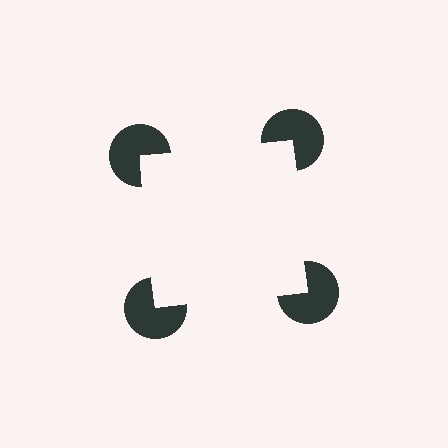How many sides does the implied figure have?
4 sides.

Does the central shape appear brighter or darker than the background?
It typically appears slightly brighter than the background, even though no actual brightness change is drawn.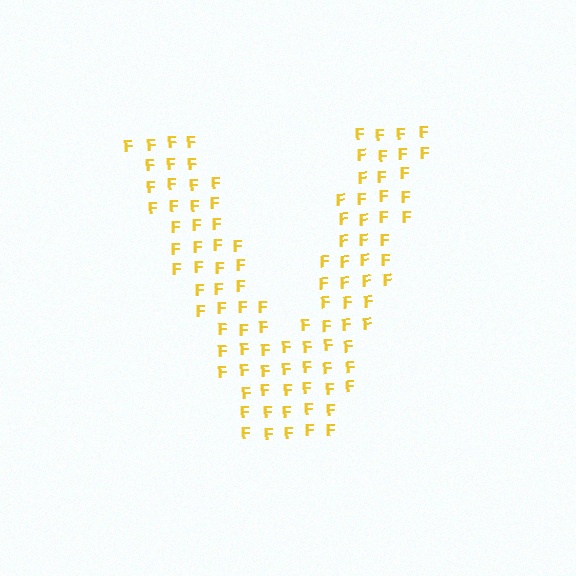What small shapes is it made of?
It is made of small letter F's.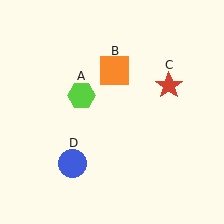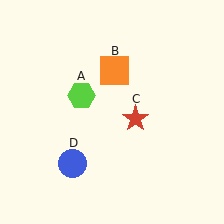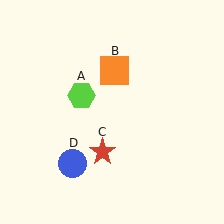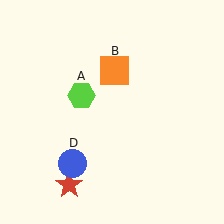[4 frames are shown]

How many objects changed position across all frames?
1 object changed position: red star (object C).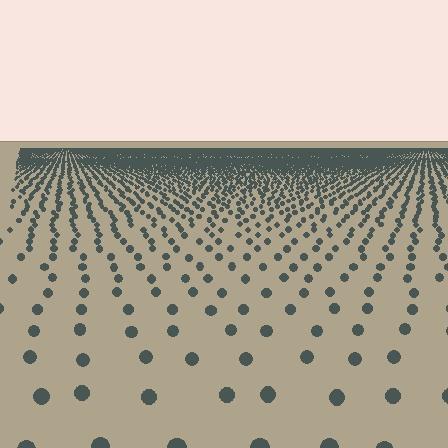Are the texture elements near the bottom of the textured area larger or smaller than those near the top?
Larger. Near the bottom, elements are closer to the viewer and appear at a bigger on-screen size.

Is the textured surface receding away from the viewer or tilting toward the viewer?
The surface is receding away from the viewer. Texture elements get smaller and denser toward the top.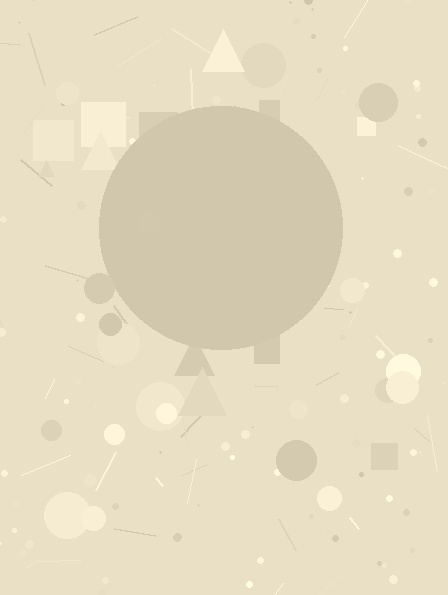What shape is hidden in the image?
A circle is hidden in the image.